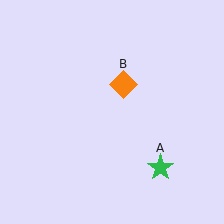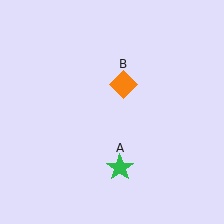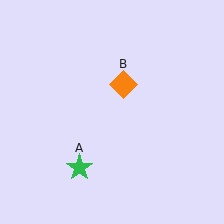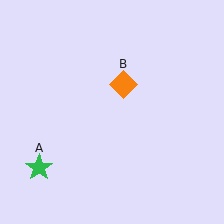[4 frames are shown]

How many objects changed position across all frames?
1 object changed position: green star (object A).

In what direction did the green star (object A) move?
The green star (object A) moved left.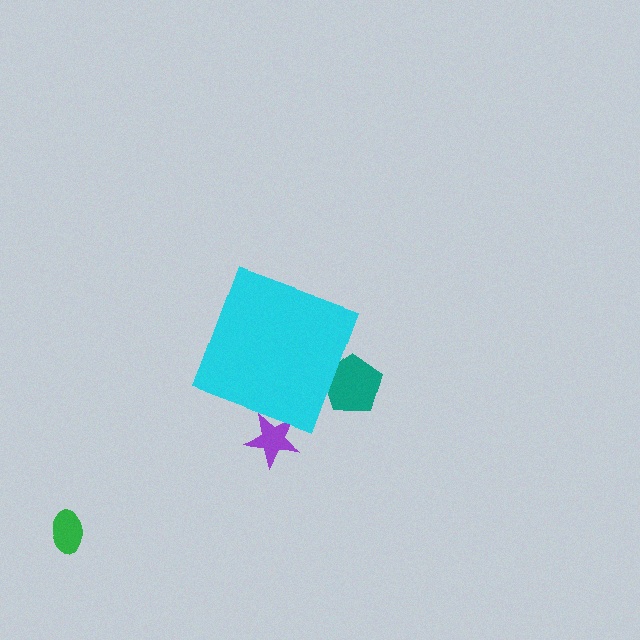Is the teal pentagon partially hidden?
Yes, the teal pentagon is partially hidden behind the cyan diamond.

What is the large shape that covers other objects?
A cyan diamond.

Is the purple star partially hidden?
Yes, the purple star is partially hidden behind the cyan diamond.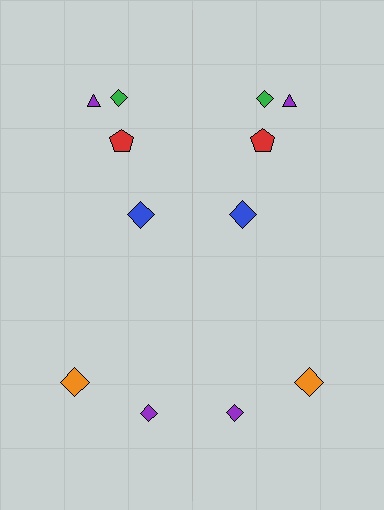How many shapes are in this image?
There are 12 shapes in this image.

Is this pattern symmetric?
Yes, this pattern has bilateral (reflection) symmetry.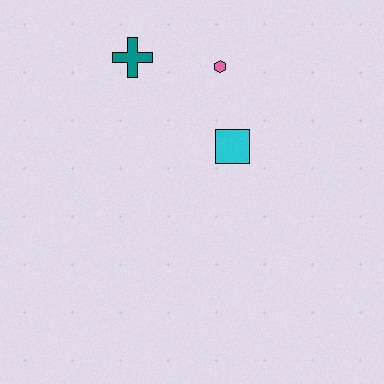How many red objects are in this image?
There are no red objects.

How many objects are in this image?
There are 3 objects.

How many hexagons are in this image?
There is 1 hexagon.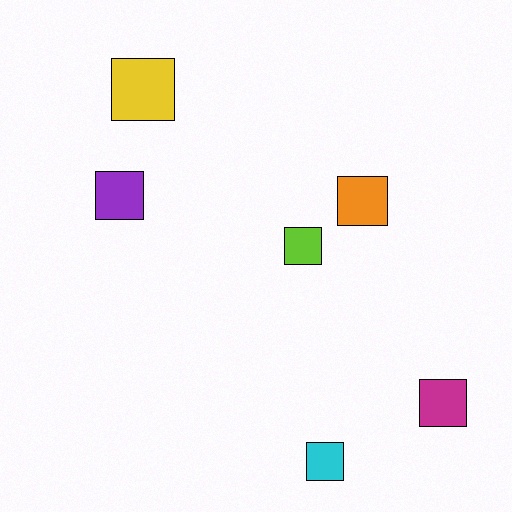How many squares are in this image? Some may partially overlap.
There are 6 squares.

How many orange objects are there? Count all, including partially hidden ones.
There is 1 orange object.